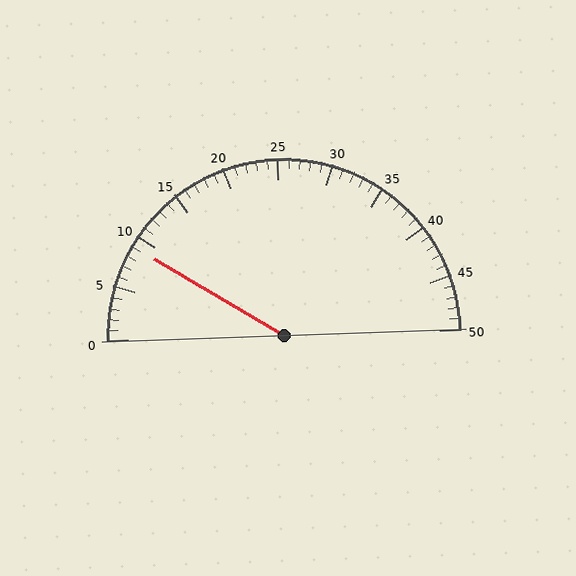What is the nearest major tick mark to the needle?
The nearest major tick mark is 10.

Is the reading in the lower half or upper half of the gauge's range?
The reading is in the lower half of the range (0 to 50).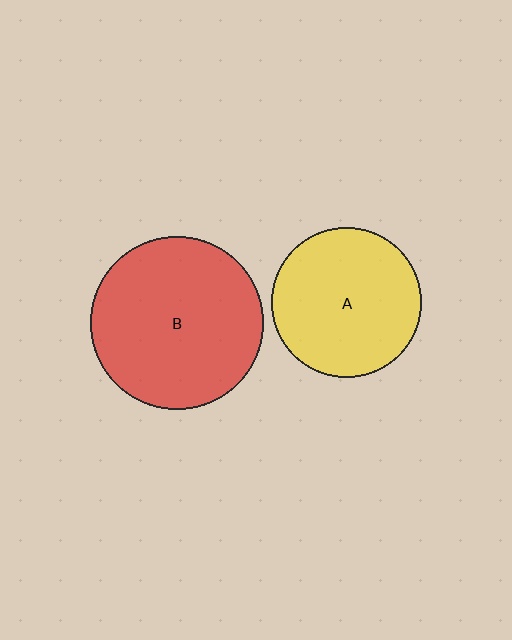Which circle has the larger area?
Circle B (red).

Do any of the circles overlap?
No, none of the circles overlap.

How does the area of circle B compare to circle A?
Approximately 1.3 times.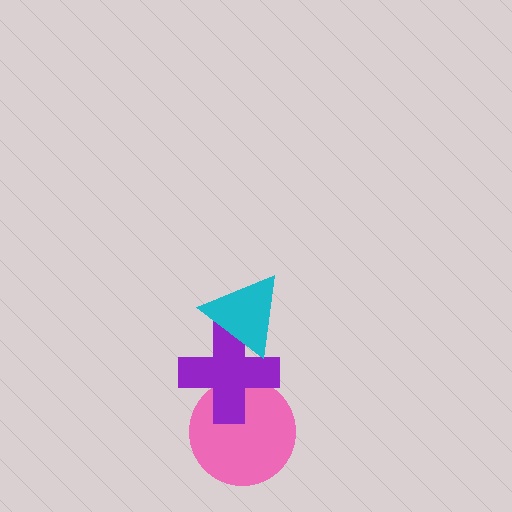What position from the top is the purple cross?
The purple cross is 2nd from the top.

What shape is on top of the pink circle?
The purple cross is on top of the pink circle.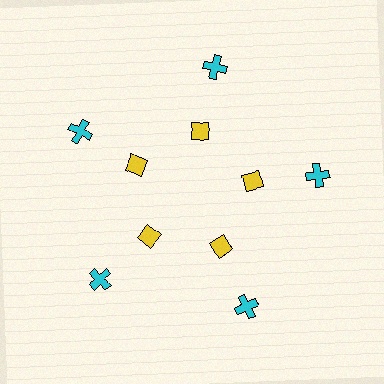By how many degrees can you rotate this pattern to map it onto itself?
The pattern maps onto itself every 72 degrees of rotation.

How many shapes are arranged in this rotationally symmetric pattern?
There are 10 shapes, arranged in 5 groups of 2.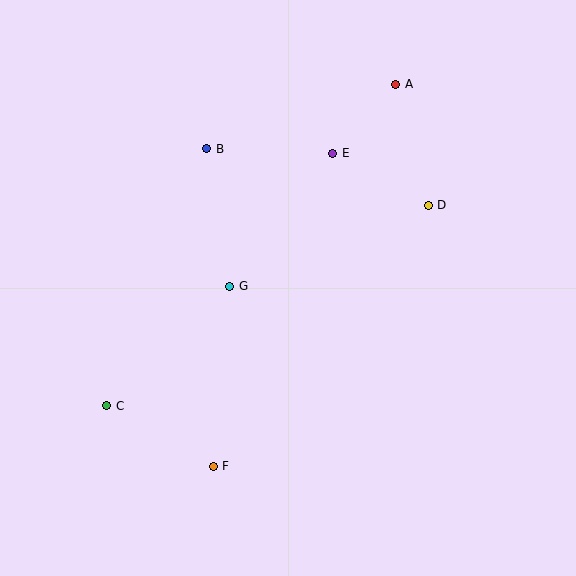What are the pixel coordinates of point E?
Point E is at (333, 153).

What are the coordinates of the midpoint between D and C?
The midpoint between D and C is at (267, 305).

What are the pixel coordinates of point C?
Point C is at (107, 406).